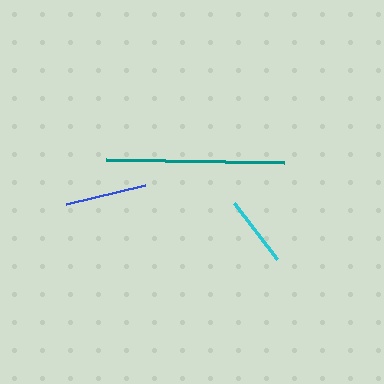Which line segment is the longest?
The teal line is the longest at approximately 178 pixels.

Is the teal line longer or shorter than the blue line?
The teal line is longer than the blue line.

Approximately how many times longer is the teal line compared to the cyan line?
The teal line is approximately 2.5 times the length of the cyan line.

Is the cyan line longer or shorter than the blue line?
The blue line is longer than the cyan line.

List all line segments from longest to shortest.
From longest to shortest: teal, blue, cyan.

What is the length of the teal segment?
The teal segment is approximately 178 pixels long.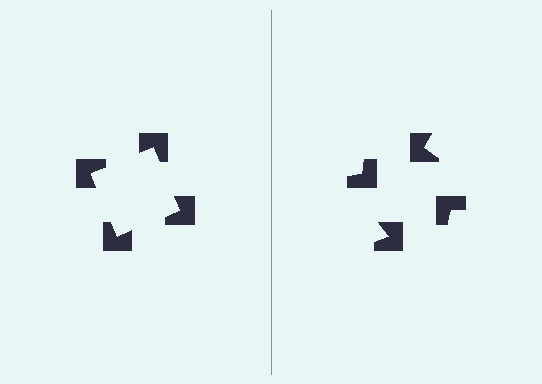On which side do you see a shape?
An illusory square appears on the left side. On the right side the wedge cuts are rotated, so no coherent shape forms.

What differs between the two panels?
The notched squares are positioned identically on both sides; only the wedge orientations differ. On the left they align to a square; on the right they are misaligned.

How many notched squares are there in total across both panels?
8 — 4 on each side.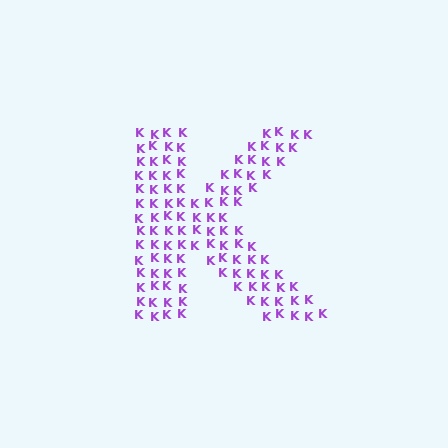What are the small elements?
The small elements are letter K's.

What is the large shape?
The large shape is the letter K.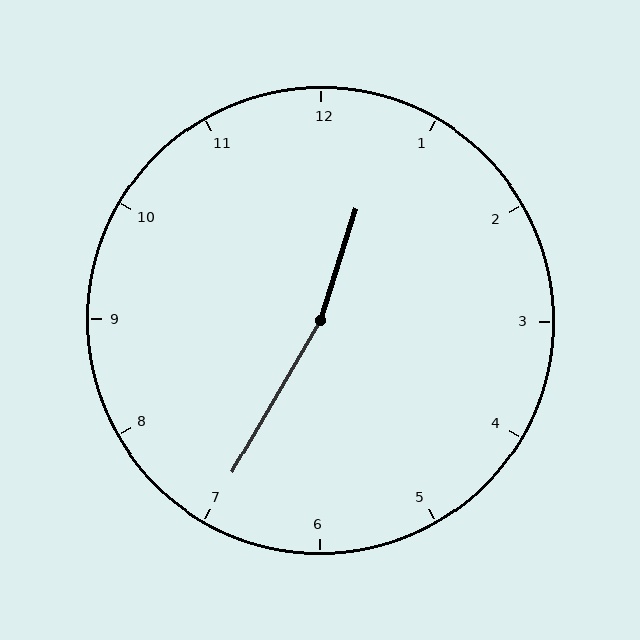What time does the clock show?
12:35.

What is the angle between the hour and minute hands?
Approximately 168 degrees.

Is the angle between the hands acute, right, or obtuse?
It is obtuse.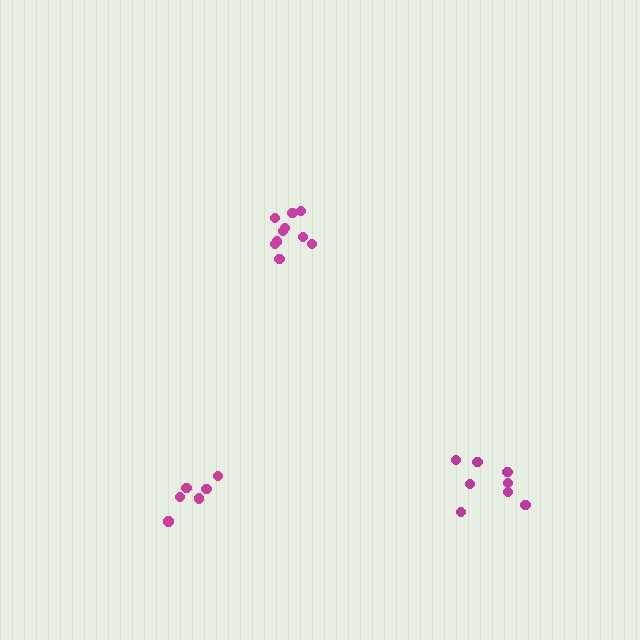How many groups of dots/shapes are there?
There are 3 groups.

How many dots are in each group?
Group 1: 8 dots, Group 2: 6 dots, Group 3: 10 dots (24 total).